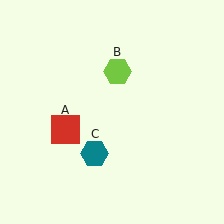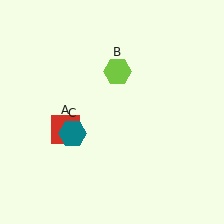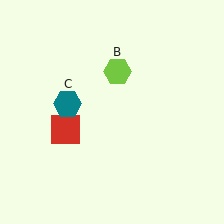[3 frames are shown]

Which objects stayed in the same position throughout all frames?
Red square (object A) and lime hexagon (object B) remained stationary.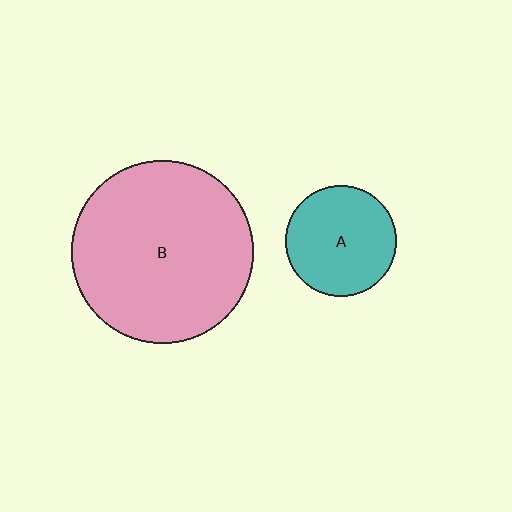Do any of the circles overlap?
No, none of the circles overlap.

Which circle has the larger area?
Circle B (pink).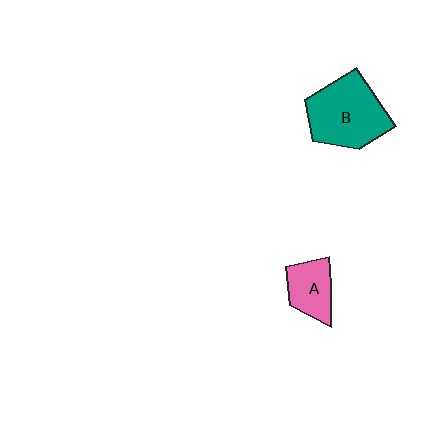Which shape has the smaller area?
Shape A (pink).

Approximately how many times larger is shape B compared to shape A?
Approximately 2.0 times.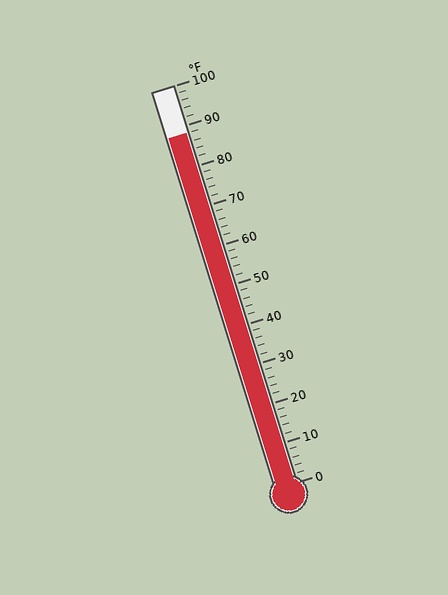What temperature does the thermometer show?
The thermometer shows approximately 88°F.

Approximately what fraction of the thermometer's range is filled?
The thermometer is filled to approximately 90% of its range.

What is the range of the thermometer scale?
The thermometer scale ranges from 0°F to 100°F.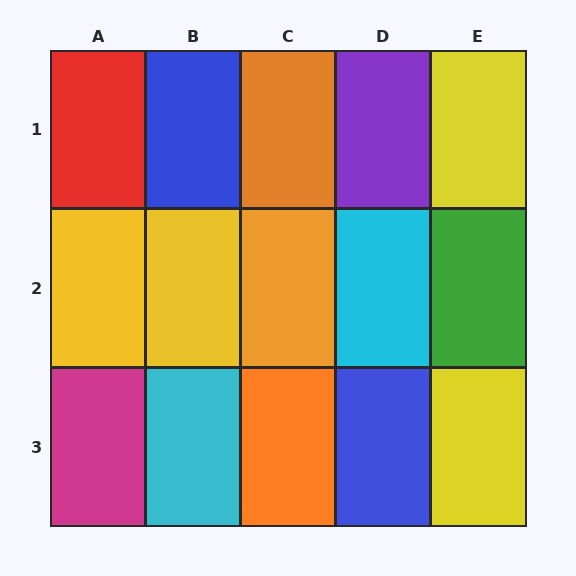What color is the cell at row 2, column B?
Yellow.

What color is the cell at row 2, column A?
Yellow.